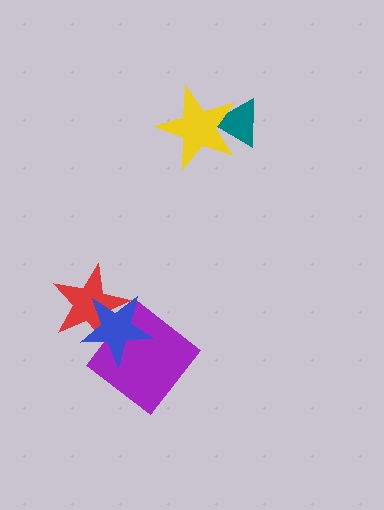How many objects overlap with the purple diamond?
1 object overlaps with the purple diamond.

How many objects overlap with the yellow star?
1 object overlaps with the yellow star.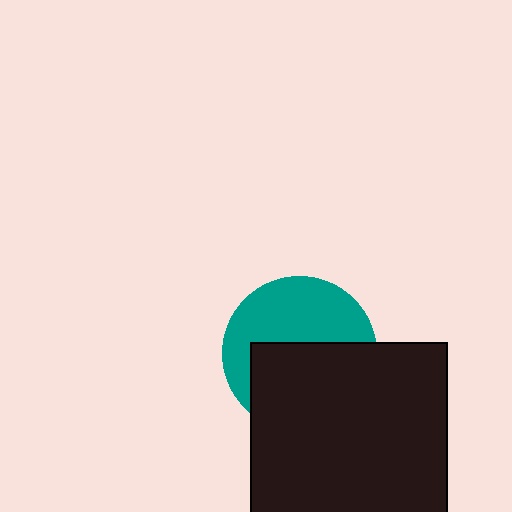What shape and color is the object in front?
The object in front is a black rectangle.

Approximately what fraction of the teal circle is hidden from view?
Roughly 52% of the teal circle is hidden behind the black rectangle.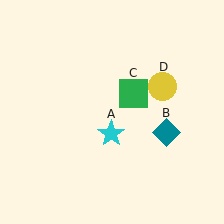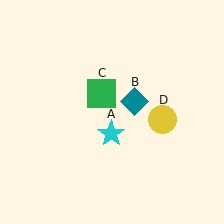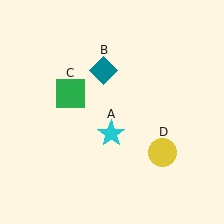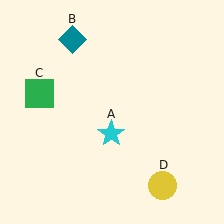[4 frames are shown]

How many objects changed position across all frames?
3 objects changed position: teal diamond (object B), green square (object C), yellow circle (object D).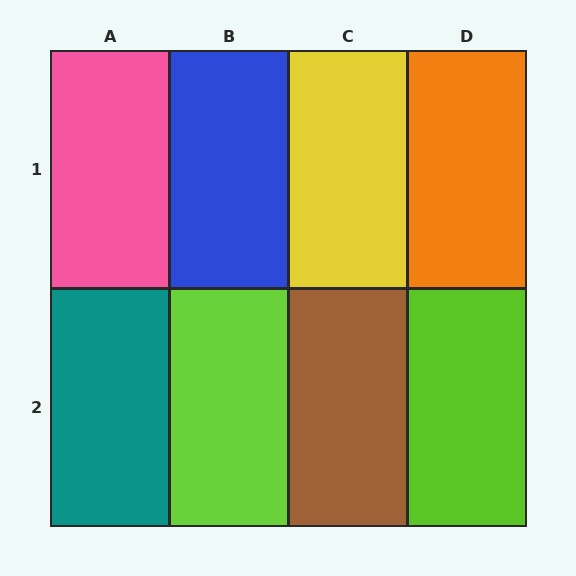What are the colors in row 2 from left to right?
Teal, lime, brown, lime.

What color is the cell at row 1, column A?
Pink.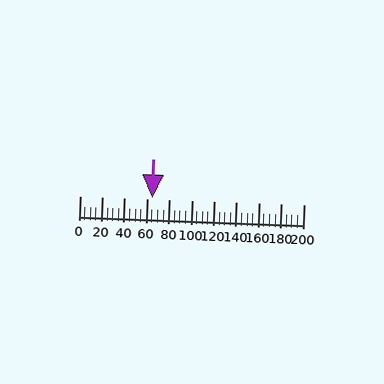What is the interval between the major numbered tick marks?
The major tick marks are spaced 20 units apart.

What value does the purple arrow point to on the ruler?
The purple arrow points to approximately 65.